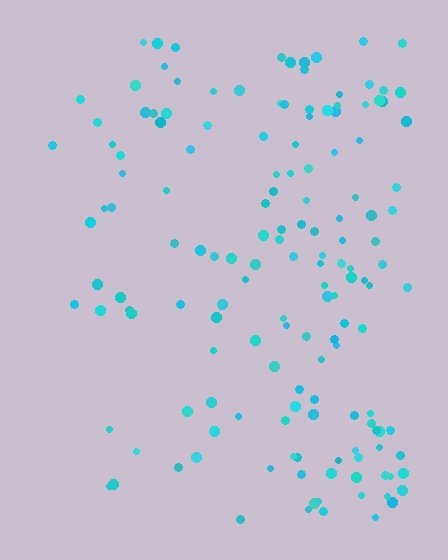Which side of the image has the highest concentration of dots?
The right.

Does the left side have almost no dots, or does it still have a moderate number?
Still a moderate number, just noticeably fewer than the right.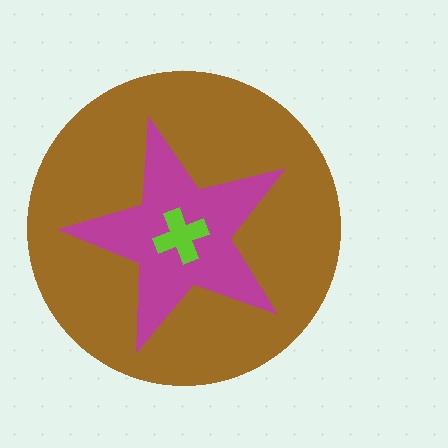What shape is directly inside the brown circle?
The magenta star.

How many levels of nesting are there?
3.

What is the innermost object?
The lime cross.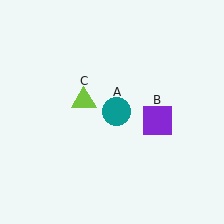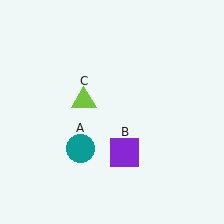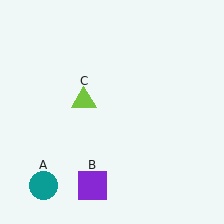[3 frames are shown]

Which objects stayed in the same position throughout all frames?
Lime triangle (object C) remained stationary.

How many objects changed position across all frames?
2 objects changed position: teal circle (object A), purple square (object B).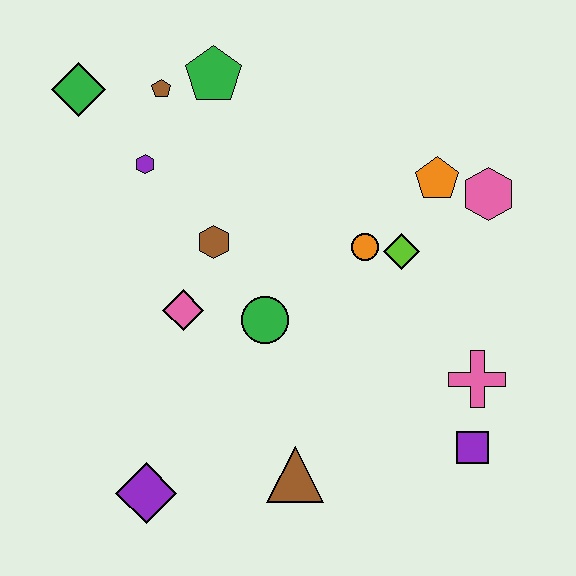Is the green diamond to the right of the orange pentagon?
No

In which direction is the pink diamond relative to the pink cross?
The pink diamond is to the left of the pink cross.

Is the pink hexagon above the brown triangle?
Yes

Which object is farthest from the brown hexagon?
The purple square is farthest from the brown hexagon.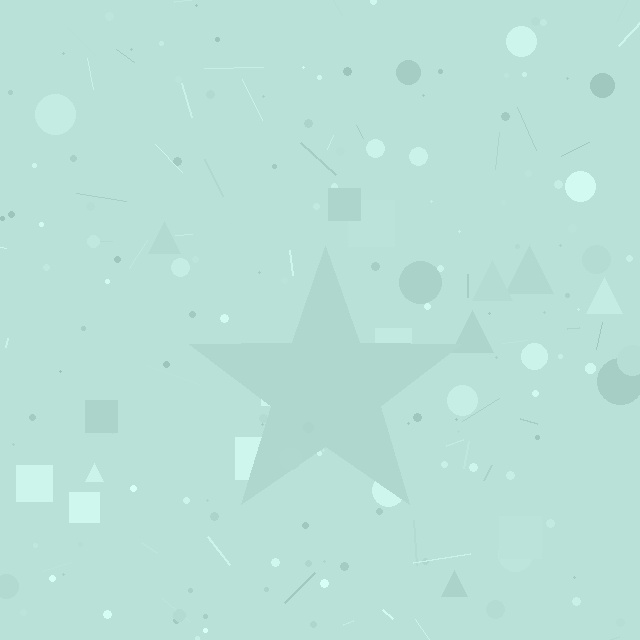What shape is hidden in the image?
A star is hidden in the image.